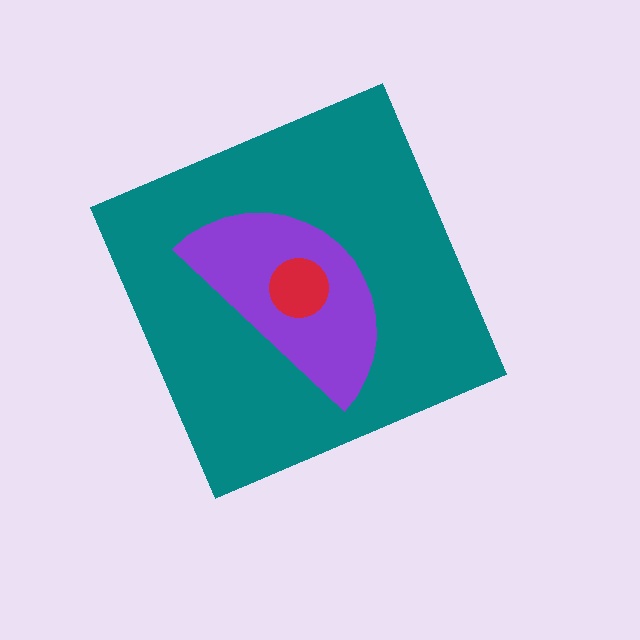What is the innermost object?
The red circle.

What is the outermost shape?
The teal diamond.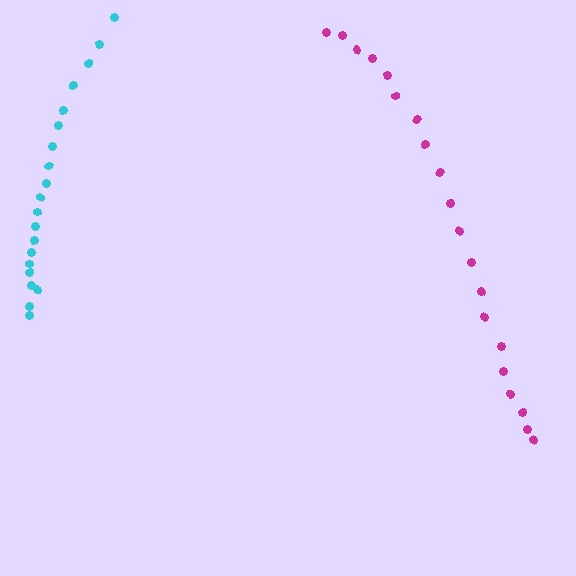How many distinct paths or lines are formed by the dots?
There are 2 distinct paths.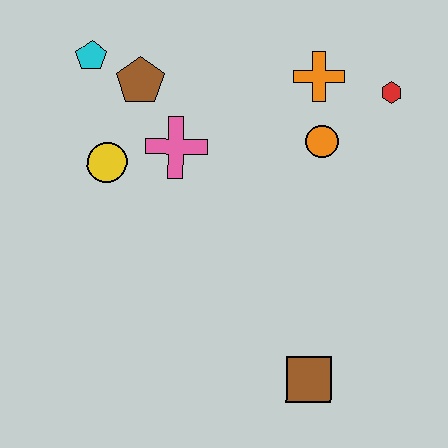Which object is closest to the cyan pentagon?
The brown pentagon is closest to the cyan pentagon.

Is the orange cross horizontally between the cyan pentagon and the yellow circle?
No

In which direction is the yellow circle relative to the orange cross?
The yellow circle is to the left of the orange cross.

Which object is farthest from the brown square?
The cyan pentagon is farthest from the brown square.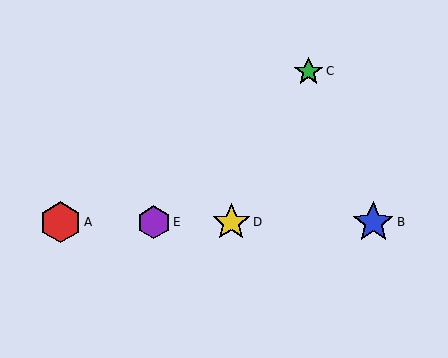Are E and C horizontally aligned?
No, E is at y≈222 and C is at y≈71.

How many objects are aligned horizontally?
4 objects (A, B, D, E) are aligned horizontally.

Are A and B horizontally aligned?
Yes, both are at y≈222.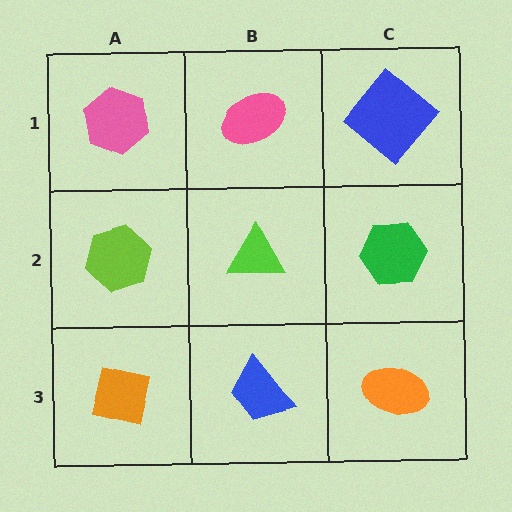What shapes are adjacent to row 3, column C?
A green hexagon (row 2, column C), a blue trapezoid (row 3, column B).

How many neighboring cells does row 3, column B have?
3.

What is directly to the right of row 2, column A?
A lime triangle.